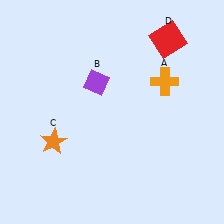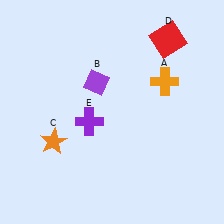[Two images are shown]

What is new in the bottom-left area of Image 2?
A purple cross (E) was added in the bottom-left area of Image 2.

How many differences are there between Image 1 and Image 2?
There is 1 difference between the two images.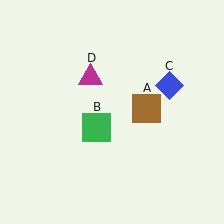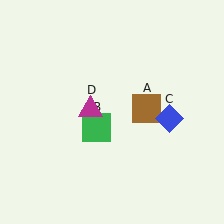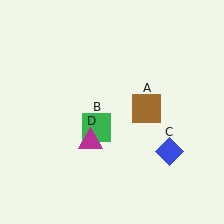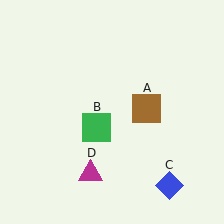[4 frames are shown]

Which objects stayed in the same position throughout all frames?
Brown square (object A) and green square (object B) remained stationary.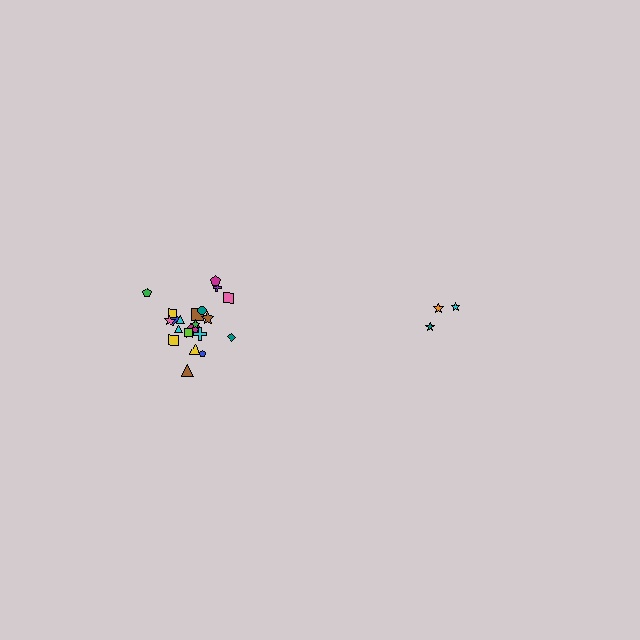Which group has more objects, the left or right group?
The left group.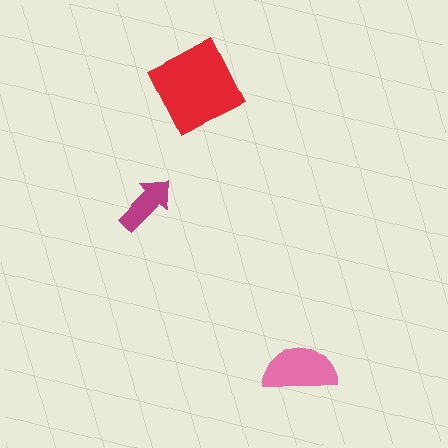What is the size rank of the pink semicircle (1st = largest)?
2nd.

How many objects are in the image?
There are 3 objects in the image.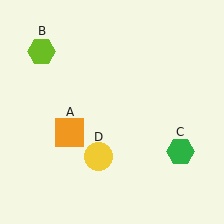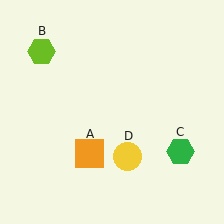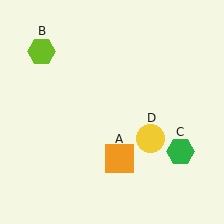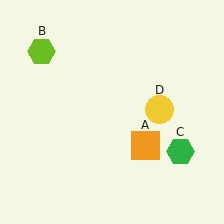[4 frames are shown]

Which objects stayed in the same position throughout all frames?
Lime hexagon (object B) and green hexagon (object C) remained stationary.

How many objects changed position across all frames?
2 objects changed position: orange square (object A), yellow circle (object D).